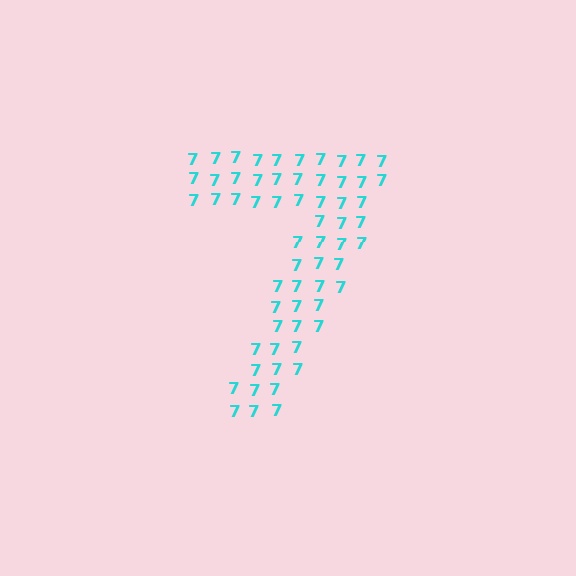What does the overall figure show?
The overall figure shows the digit 7.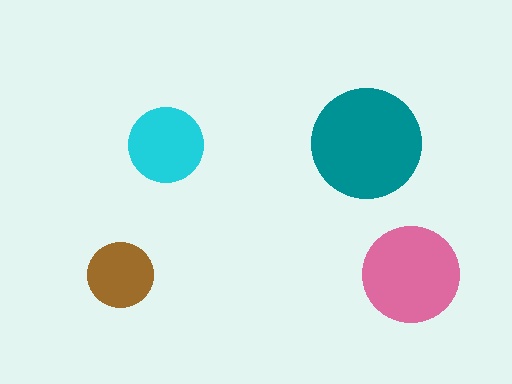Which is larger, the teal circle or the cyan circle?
The teal one.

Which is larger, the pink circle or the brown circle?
The pink one.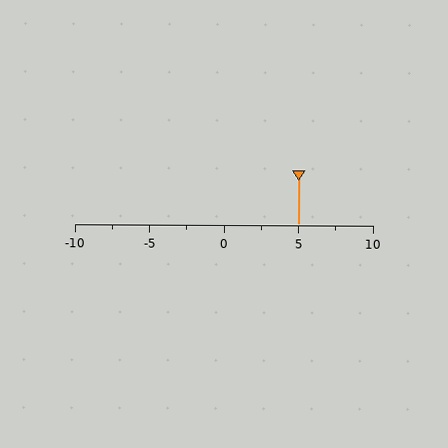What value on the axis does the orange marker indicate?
The marker indicates approximately 5.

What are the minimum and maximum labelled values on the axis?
The axis runs from -10 to 10.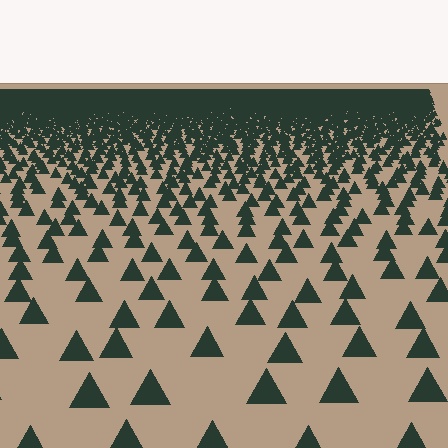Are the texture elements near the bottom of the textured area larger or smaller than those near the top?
Larger. Near the bottom, elements are closer to the viewer and appear at a bigger on-screen size.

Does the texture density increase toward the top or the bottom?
Density increases toward the top.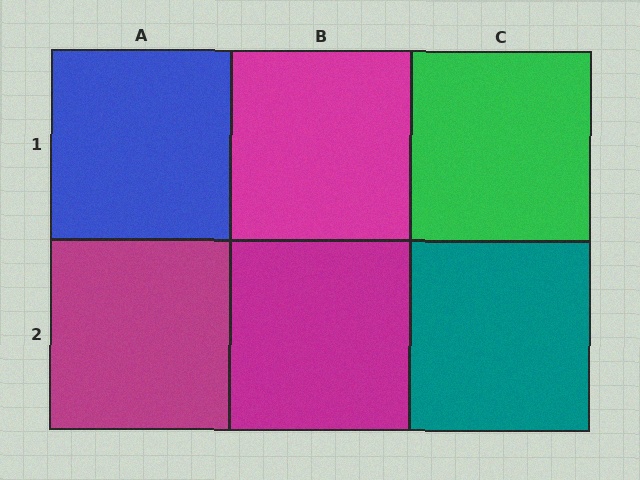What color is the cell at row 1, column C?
Green.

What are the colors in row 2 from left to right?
Magenta, magenta, teal.